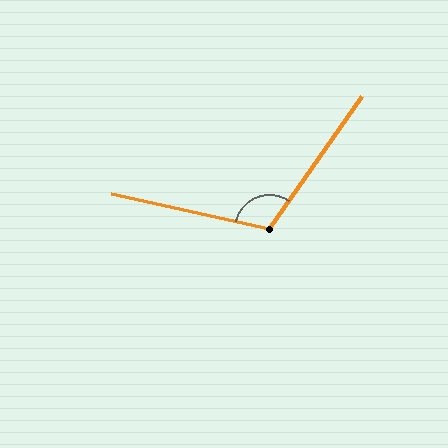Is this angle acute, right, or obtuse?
It is obtuse.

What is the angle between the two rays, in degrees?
Approximately 112 degrees.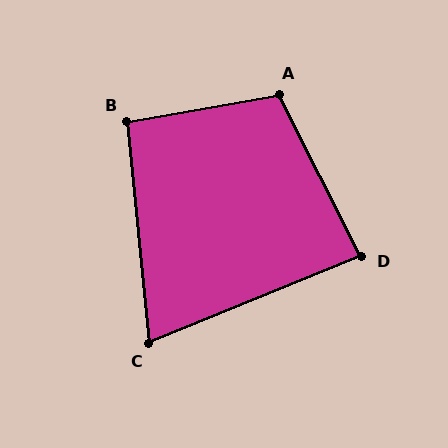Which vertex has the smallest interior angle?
C, at approximately 74 degrees.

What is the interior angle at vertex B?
Approximately 94 degrees (approximately right).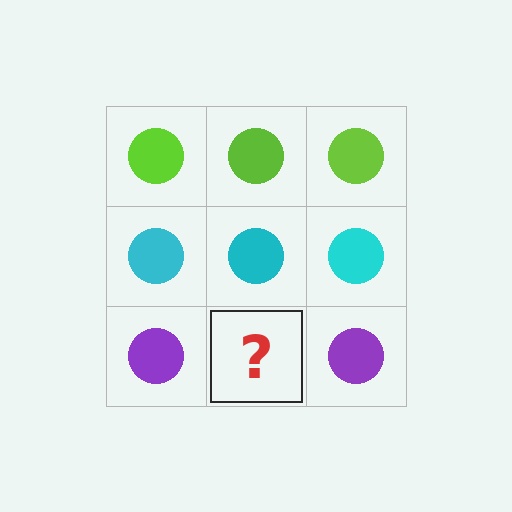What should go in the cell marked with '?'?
The missing cell should contain a purple circle.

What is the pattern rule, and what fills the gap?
The rule is that each row has a consistent color. The gap should be filled with a purple circle.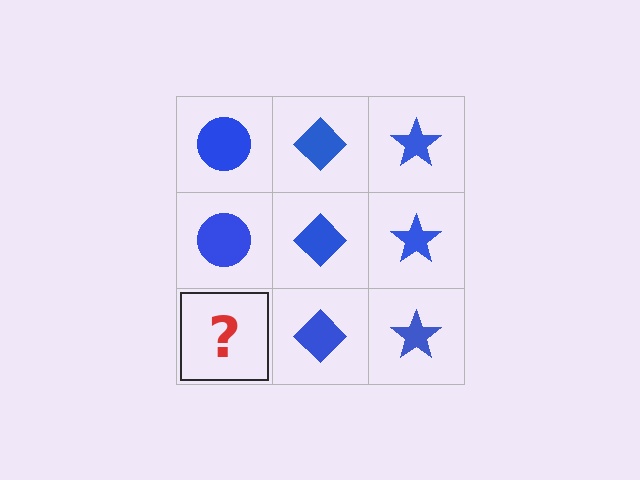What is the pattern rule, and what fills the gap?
The rule is that each column has a consistent shape. The gap should be filled with a blue circle.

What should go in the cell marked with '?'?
The missing cell should contain a blue circle.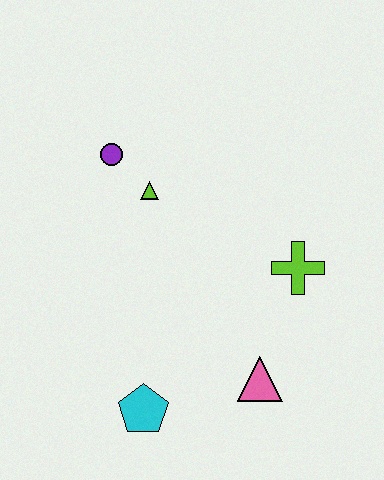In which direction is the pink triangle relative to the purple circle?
The pink triangle is below the purple circle.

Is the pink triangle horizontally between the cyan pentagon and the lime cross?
Yes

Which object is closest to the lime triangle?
The purple circle is closest to the lime triangle.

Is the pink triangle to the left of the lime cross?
Yes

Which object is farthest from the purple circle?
The pink triangle is farthest from the purple circle.